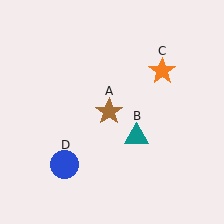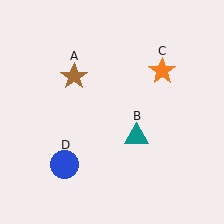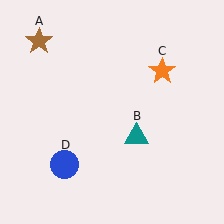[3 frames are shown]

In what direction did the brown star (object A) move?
The brown star (object A) moved up and to the left.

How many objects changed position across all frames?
1 object changed position: brown star (object A).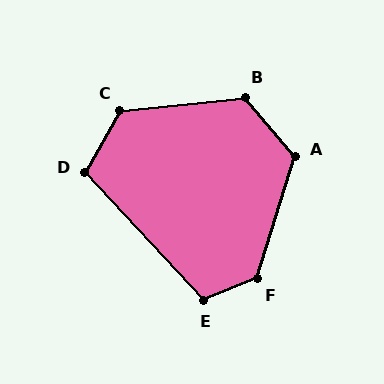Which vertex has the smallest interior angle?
D, at approximately 108 degrees.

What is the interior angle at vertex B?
Approximately 123 degrees (obtuse).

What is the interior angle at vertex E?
Approximately 111 degrees (obtuse).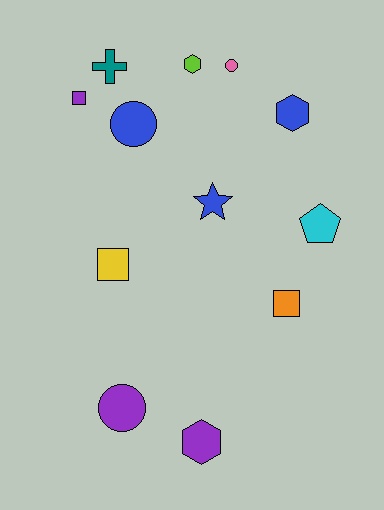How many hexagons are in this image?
There are 3 hexagons.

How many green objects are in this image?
There are no green objects.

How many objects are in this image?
There are 12 objects.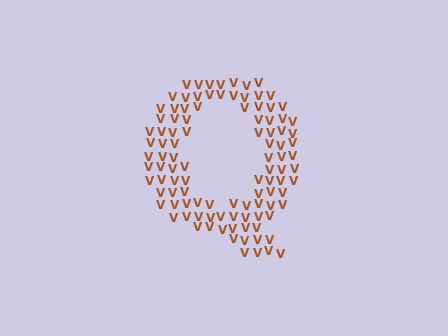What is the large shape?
The large shape is the letter Q.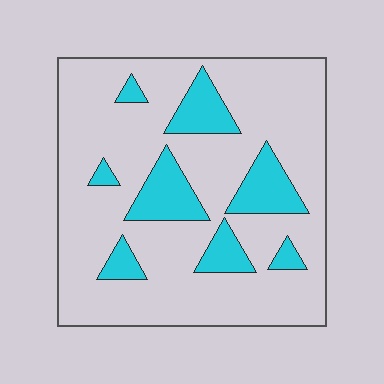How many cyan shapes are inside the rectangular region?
8.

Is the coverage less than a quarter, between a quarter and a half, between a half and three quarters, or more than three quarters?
Less than a quarter.